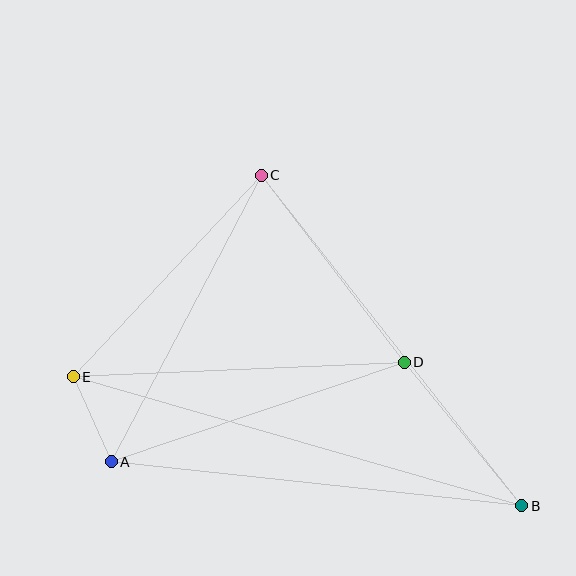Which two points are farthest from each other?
Points B and E are farthest from each other.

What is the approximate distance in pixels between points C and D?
The distance between C and D is approximately 236 pixels.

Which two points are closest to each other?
Points A and E are closest to each other.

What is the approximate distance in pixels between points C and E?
The distance between C and E is approximately 276 pixels.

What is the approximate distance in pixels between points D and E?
The distance between D and E is approximately 331 pixels.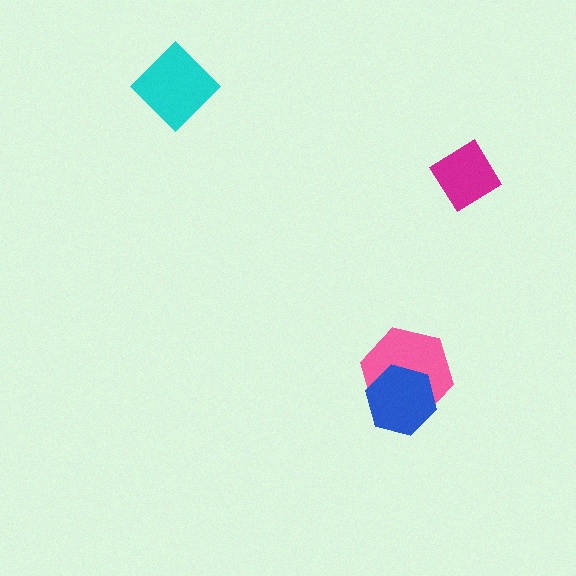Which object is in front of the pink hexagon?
The blue hexagon is in front of the pink hexagon.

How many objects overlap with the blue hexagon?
1 object overlaps with the blue hexagon.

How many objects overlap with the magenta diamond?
0 objects overlap with the magenta diamond.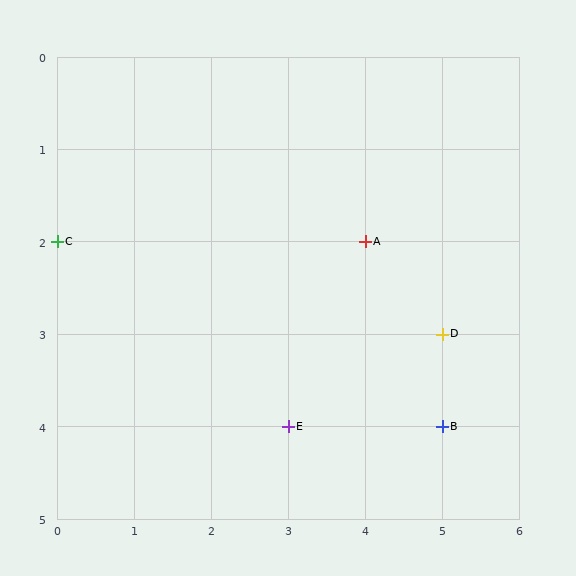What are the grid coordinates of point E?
Point E is at grid coordinates (3, 4).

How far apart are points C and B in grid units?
Points C and B are 5 columns and 2 rows apart (about 5.4 grid units diagonally).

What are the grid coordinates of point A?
Point A is at grid coordinates (4, 2).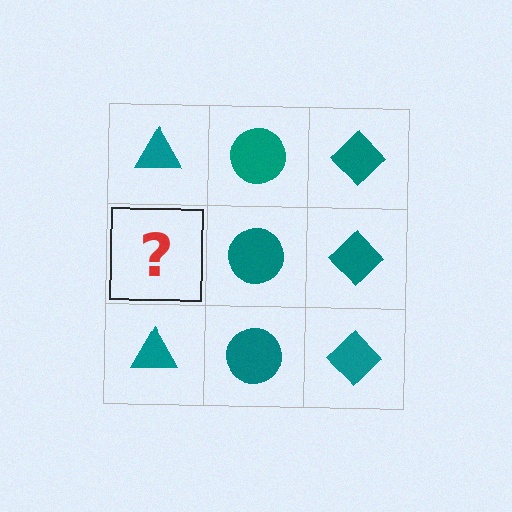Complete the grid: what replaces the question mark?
The question mark should be replaced with a teal triangle.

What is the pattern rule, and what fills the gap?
The rule is that each column has a consistent shape. The gap should be filled with a teal triangle.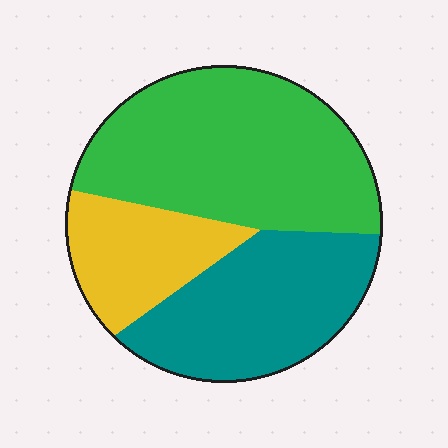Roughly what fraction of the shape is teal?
Teal takes up about one third (1/3) of the shape.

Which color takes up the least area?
Yellow, at roughly 20%.